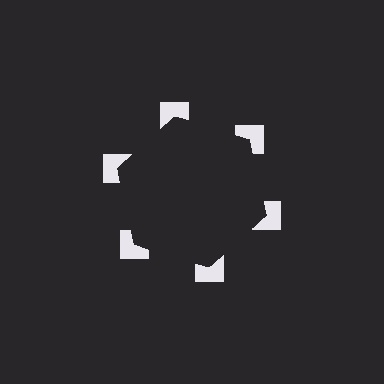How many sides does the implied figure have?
6 sides.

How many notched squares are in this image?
There are 6 — one at each vertex of the illusory hexagon.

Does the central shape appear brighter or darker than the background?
It typically appears slightly darker than the background, even though no actual brightness change is drawn.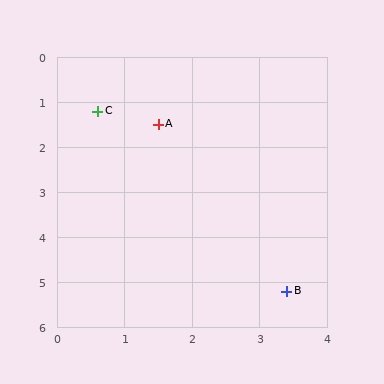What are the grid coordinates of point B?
Point B is at approximately (3.4, 5.2).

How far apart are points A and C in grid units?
Points A and C are about 0.9 grid units apart.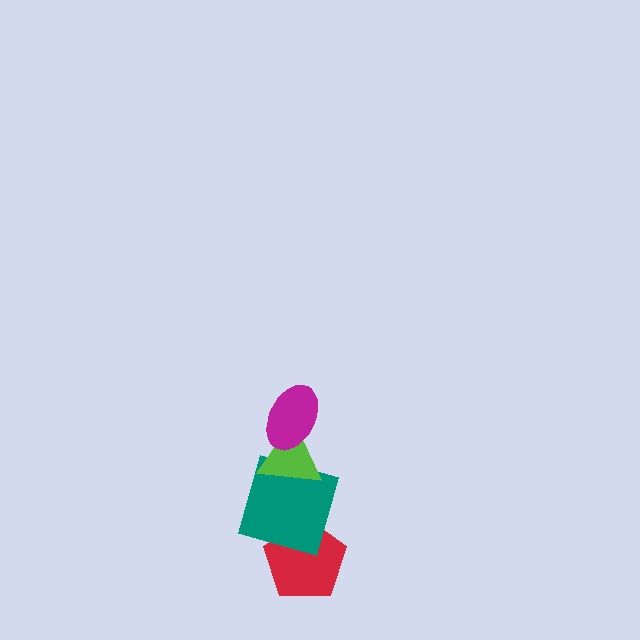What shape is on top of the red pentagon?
The teal square is on top of the red pentagon.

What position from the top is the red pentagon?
The red pentagon is 4th from the top.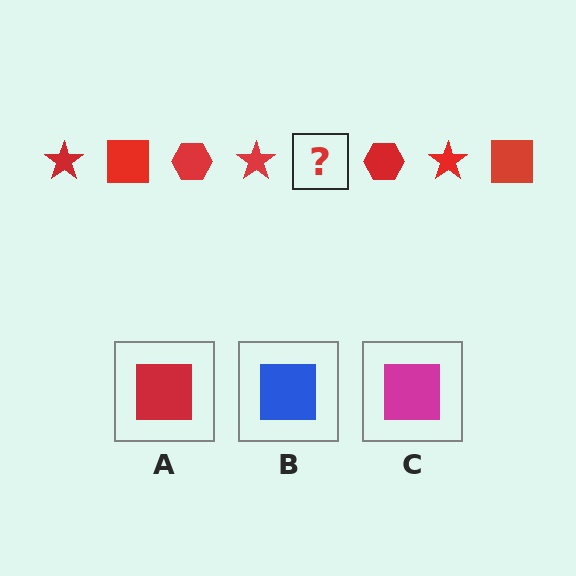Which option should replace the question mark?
Option A.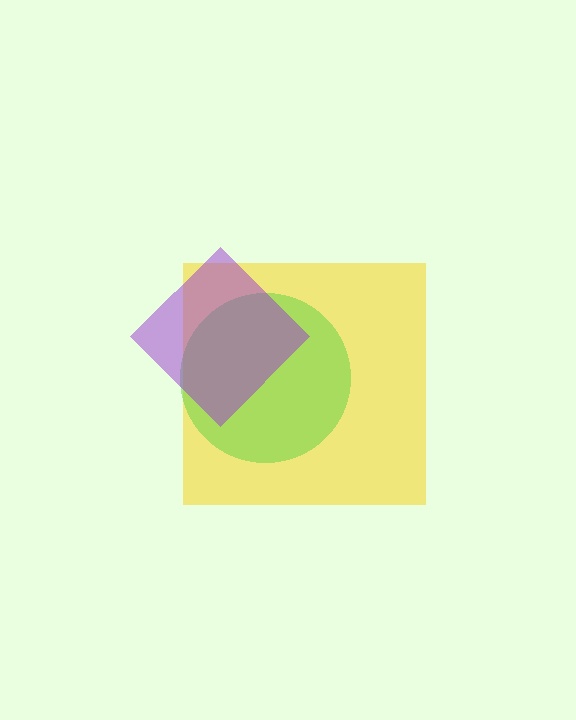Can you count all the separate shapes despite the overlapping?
Yes, there are 3 separate shapes.